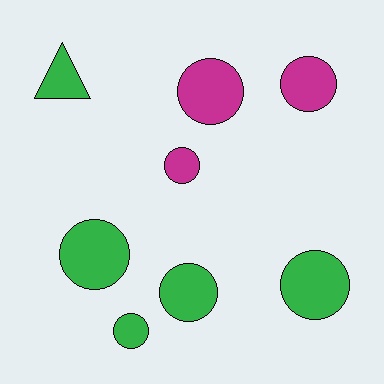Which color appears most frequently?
Green, with 5 objects.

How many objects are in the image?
There are 8 objects.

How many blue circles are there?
There are no blue circles.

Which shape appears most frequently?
Circle, with 7 objects.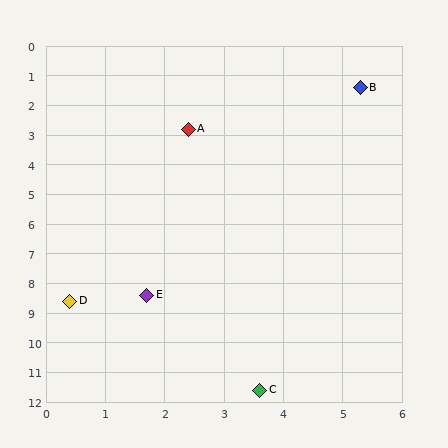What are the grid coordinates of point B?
Point B is at approximately (5.3, 1.4).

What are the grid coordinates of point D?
Point D is at approximately (0.4, 8.6).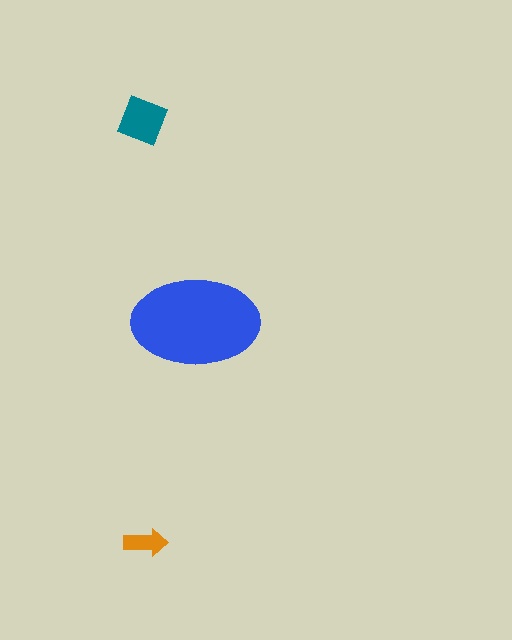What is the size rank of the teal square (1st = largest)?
2nd.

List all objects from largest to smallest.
The blue ellipse, the teal square, the orange arrow.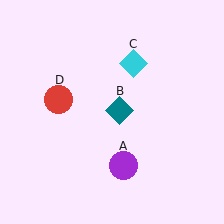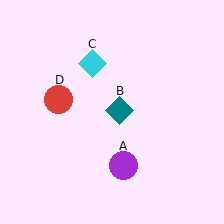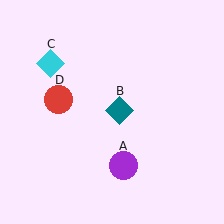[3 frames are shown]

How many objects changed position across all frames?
1 object changed position: cyan diamond (object C).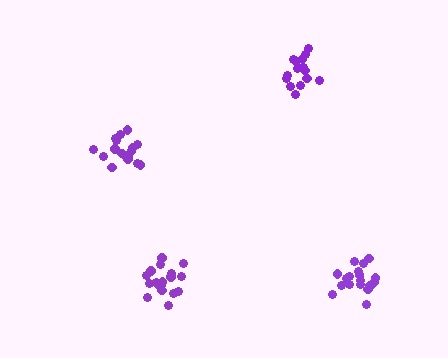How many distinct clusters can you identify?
There are 4 distinct clusters.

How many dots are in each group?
Group 1: 16 dots, Group 2: 17 dots, Group 3: 19 dots, Group 4: 18 dots (70 total).